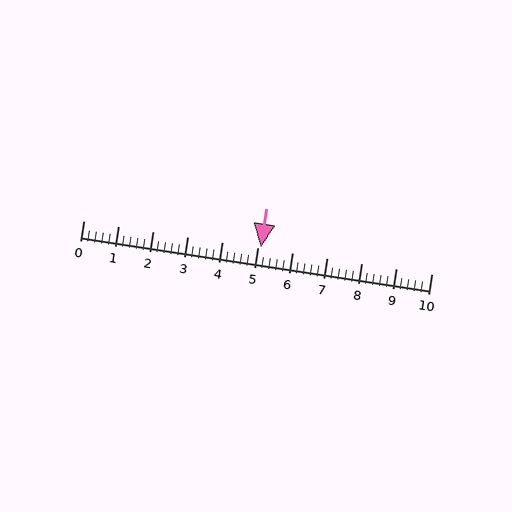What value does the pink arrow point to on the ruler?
The pink arrow points to approximately 5.1.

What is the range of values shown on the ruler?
The ruler shows values from 0 to 10.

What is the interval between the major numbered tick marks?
The major tick marks are spaced 1 units apart.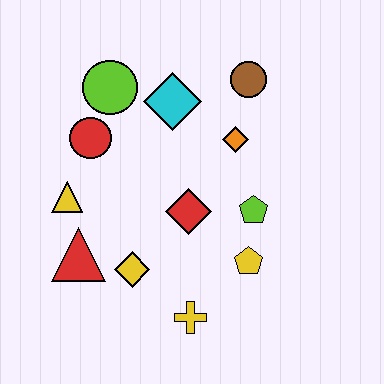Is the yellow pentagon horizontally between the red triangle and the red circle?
No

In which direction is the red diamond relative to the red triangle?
The red diamond is to the right of the red triangle.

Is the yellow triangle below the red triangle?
No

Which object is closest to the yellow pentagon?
The lime pentagon is closest to the yellow pentagon.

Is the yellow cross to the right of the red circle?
Yes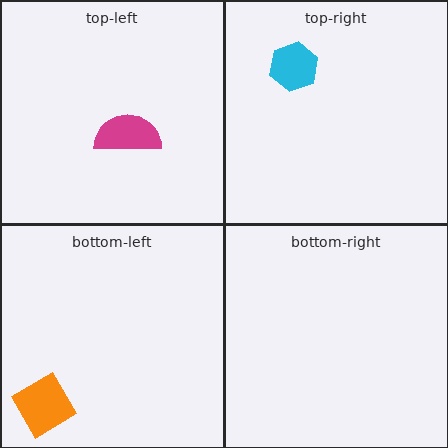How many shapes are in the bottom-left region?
1.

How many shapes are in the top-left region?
1.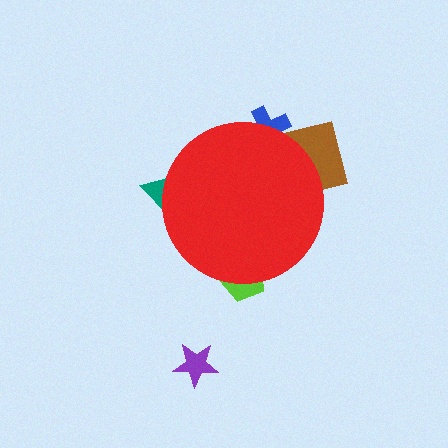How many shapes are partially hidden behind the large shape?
4 shapes are partially hidden.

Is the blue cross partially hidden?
Yes, the blue cross is partially hidden behind the red circle.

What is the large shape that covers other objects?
A red circle.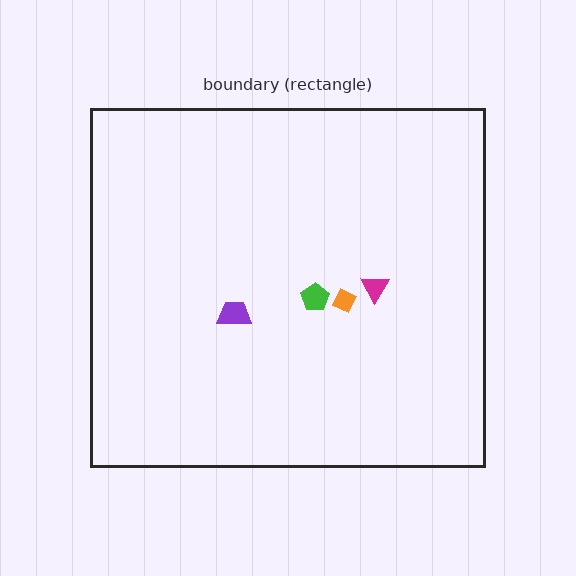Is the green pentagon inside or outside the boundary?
Inside.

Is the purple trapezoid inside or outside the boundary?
Inside.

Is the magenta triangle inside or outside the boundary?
Inside.